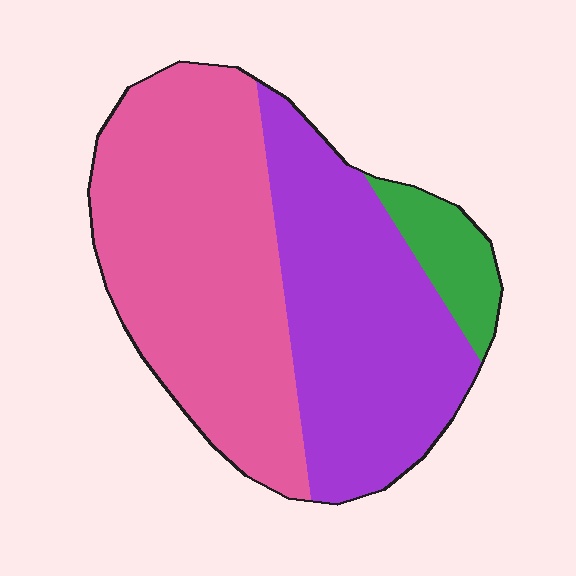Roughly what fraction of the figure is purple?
Purple covers around 40% of the figure.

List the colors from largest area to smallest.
From largest to smallest: pink, purple, green.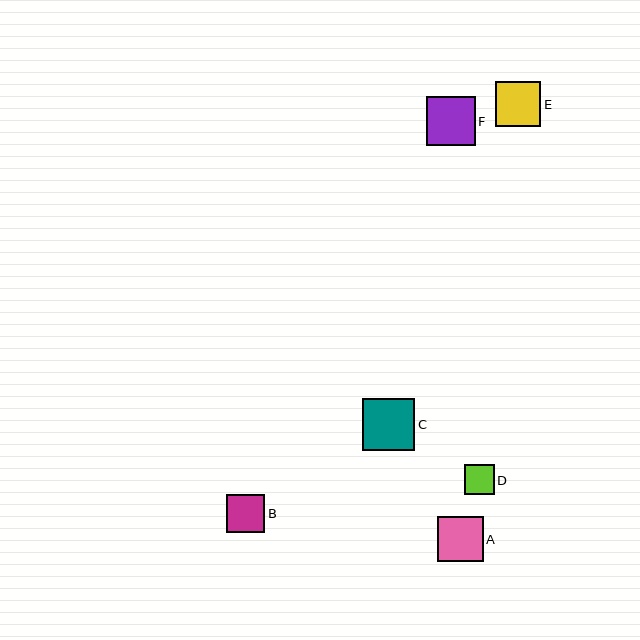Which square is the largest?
Square C is the largest with a size of approximately 52 pixels.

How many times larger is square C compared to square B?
Square C is approximately 1.4 times the size of square B.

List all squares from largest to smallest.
From largest to smallest: C, F, A, E, B, D.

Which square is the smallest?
Square D is the smallest with a size of approximately 30 pixels.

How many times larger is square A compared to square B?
Square A is approximately 1.2 times the size of square B.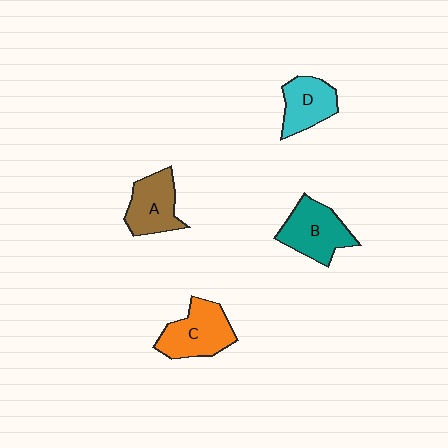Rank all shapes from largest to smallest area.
From largest to smallest: C (orange), B (teal), A (brown), D (cyan).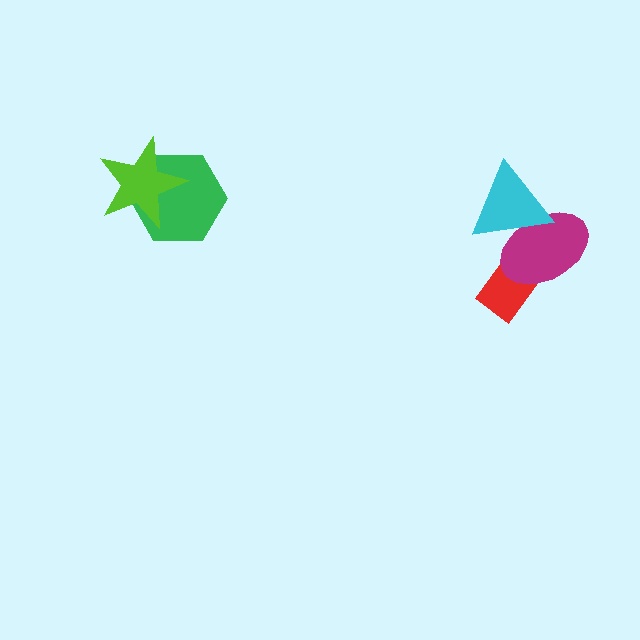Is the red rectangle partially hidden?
Yes, it is partially covered by another shape.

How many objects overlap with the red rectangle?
1 object overlaps with the red rectangle.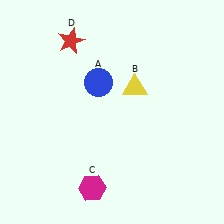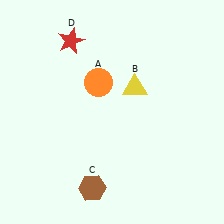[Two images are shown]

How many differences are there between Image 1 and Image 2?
There are 2 differences between the two images.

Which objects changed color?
A changed from blue to orange. C changed from magenta to brown.